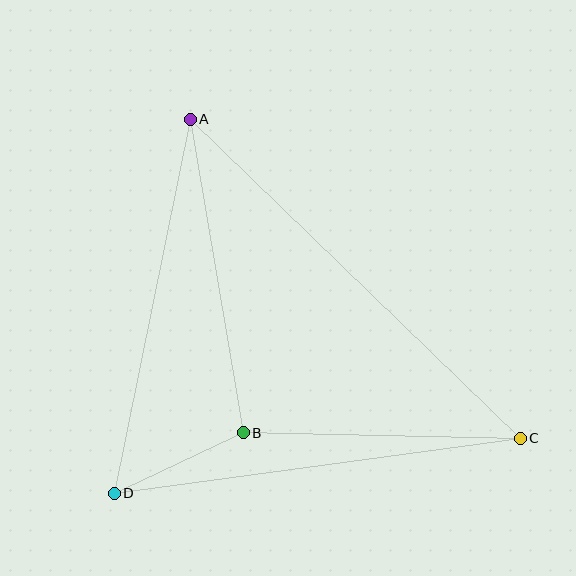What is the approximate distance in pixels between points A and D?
The distance between A and D is approximately 382 pixels.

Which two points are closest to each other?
Points B and D are closest to each other.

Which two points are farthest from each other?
Points A and C are farthest from each other.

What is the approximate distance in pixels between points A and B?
The distance between A and B is approximately 318 pixels.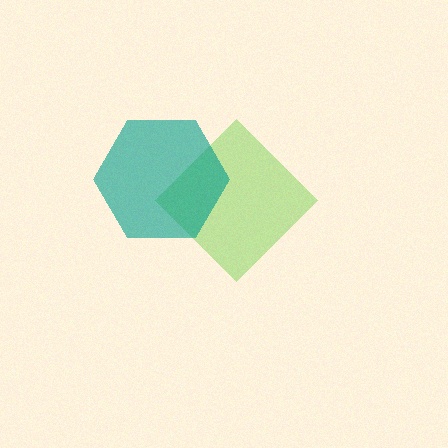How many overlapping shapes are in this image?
There are 2 overlapping shapes in the image.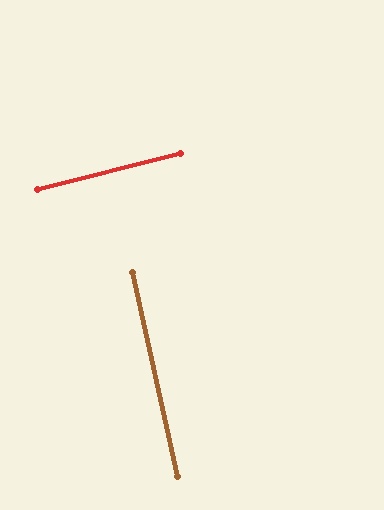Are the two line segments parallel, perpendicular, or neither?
Perpendicular — they meet at approximately 89°.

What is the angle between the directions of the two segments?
Approximately 89 degrees.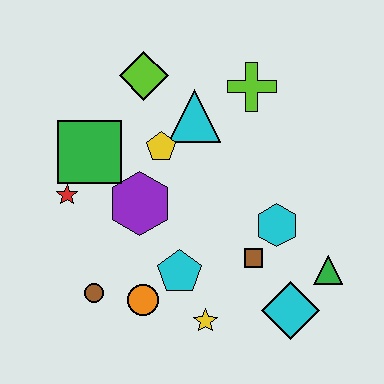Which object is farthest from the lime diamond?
The cyan diamond is farthest from the lime diamond.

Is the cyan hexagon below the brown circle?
No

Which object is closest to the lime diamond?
The cyan triangle is closest to the lime diamond.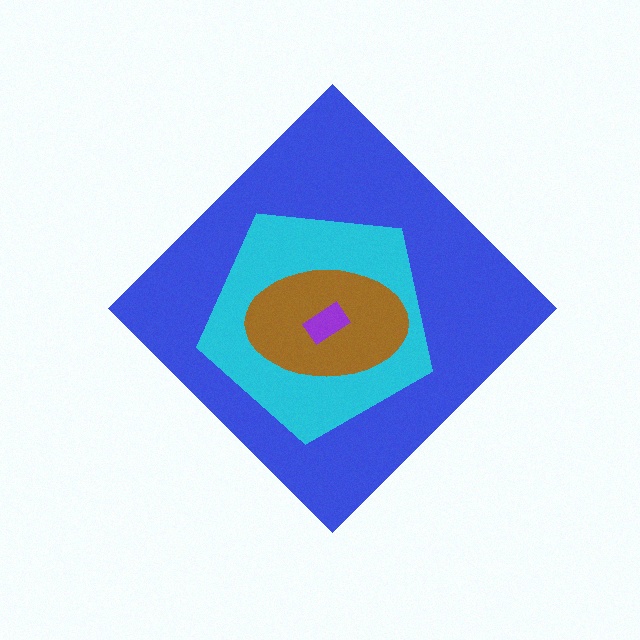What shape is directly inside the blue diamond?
The cyan pentagon.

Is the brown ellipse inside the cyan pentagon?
Yes.